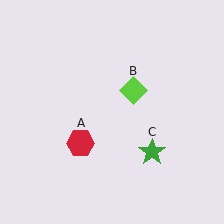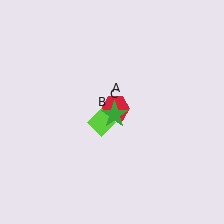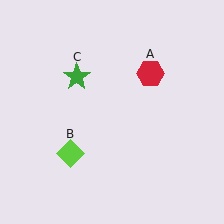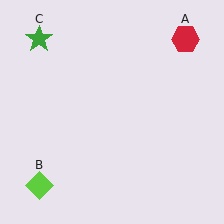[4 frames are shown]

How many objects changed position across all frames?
3 objects changed position: red hexagon (object A), lime diamond (object B), green star (object C).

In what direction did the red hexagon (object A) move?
The red hexagon (object A) moved up and to the right.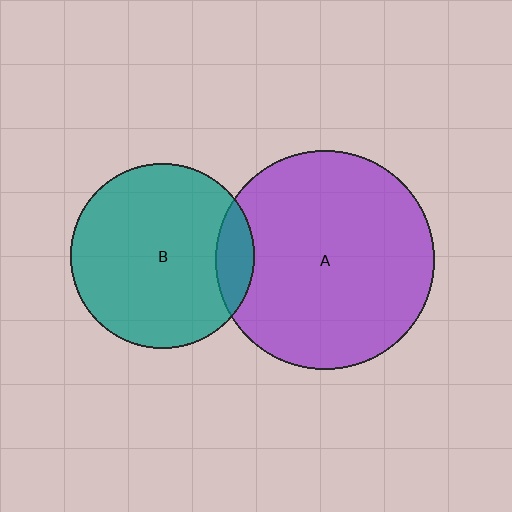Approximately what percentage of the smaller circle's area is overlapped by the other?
Approximately 10%.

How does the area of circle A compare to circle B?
Approximately 1.4 times.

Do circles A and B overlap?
Yes.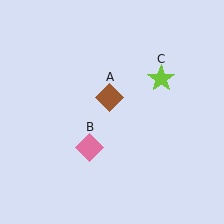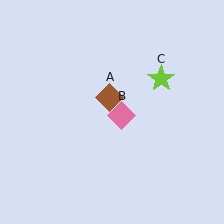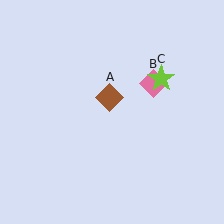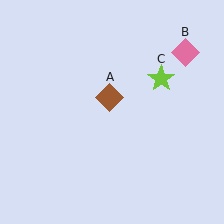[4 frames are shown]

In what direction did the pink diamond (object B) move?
The pink diamond (object B) moved up and to the right.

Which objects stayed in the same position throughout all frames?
Brown diamond (object A) and lime star (object C) remained stationary.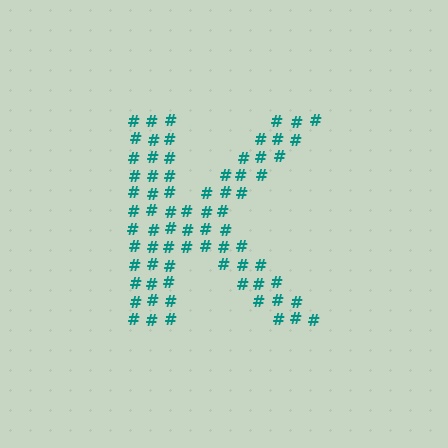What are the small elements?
The small elements are hash symbols.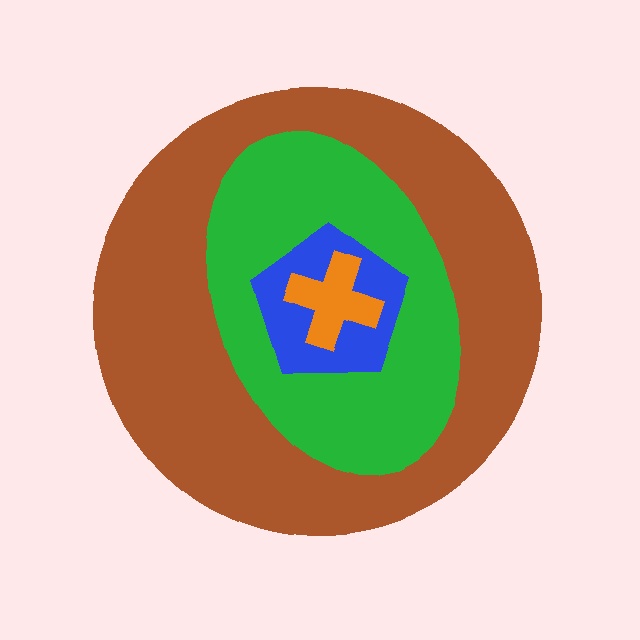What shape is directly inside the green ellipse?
The blue pentagon.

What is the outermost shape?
The brown circle.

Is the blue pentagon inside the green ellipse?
Yes.